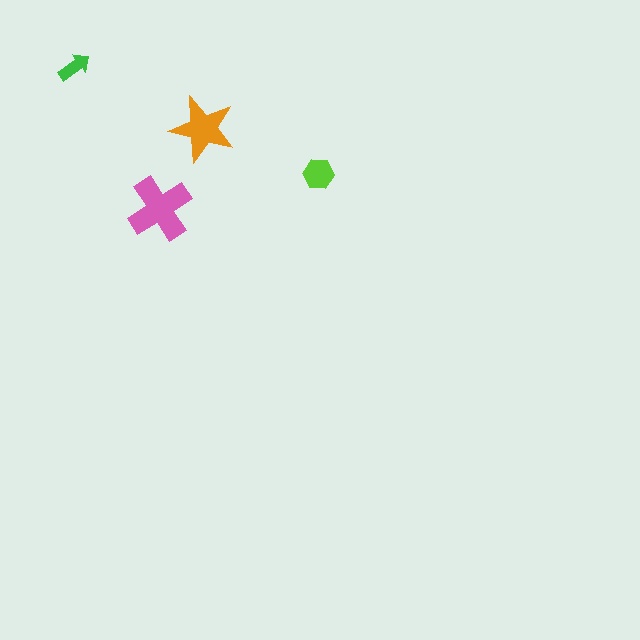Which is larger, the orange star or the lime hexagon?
The orange star.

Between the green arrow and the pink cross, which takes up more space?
The pink cross.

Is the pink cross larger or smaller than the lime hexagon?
Larger.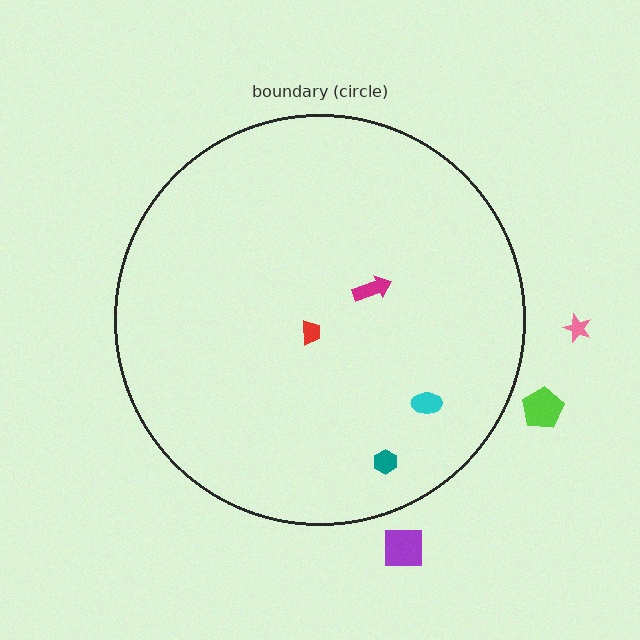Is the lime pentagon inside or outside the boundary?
Outside.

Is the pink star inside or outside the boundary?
Outside.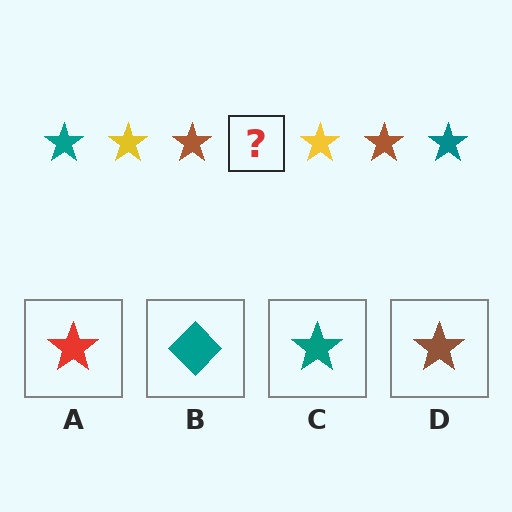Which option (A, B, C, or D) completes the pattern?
C.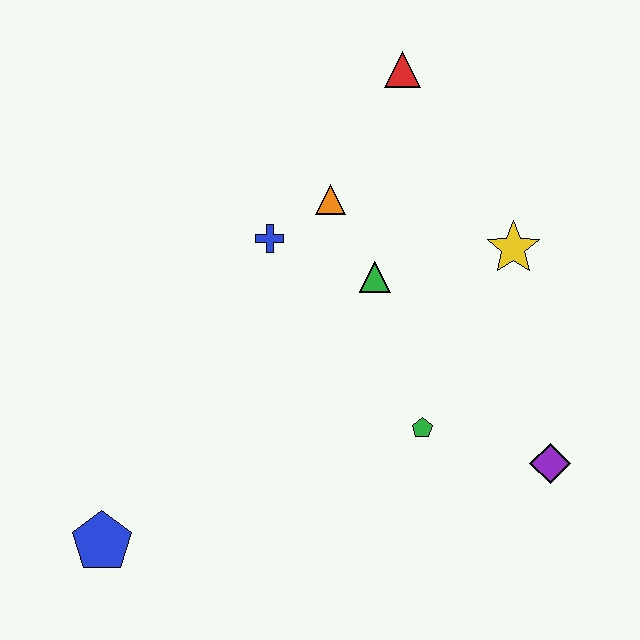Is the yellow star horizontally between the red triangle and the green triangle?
No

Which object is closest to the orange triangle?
The blue cross is closest to the orange triangle.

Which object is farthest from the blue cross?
The purple diamond is farthest from the blue cross.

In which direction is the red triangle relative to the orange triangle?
The red triangle is above the orange triangle.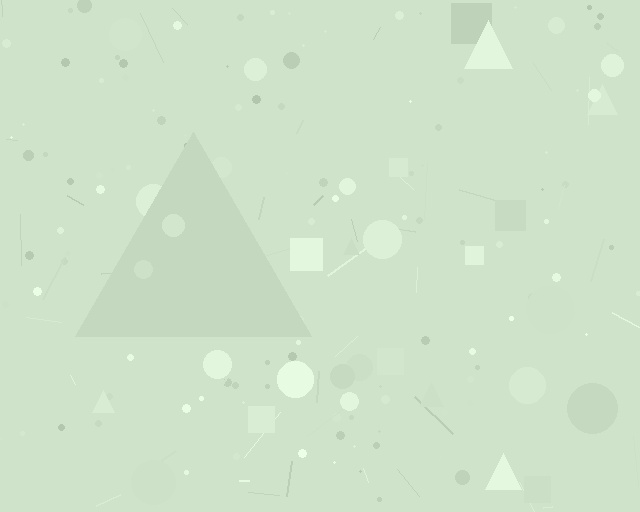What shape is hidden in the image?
A triangle is hidden in the image.